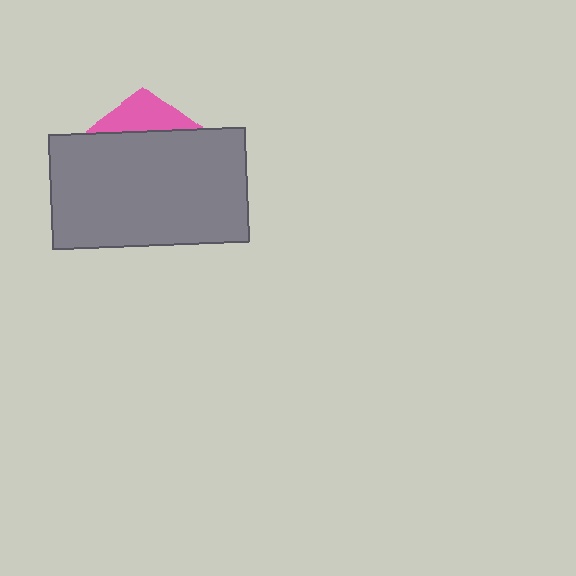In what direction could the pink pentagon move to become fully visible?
The pink pentagon could move up. That would shift it out from behind the gray rectangle entirely.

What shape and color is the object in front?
The object in front is a gray rectangle.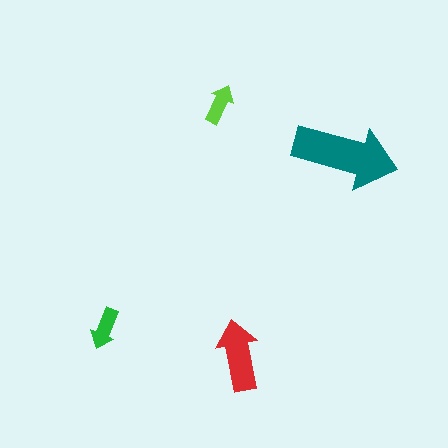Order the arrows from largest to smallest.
the teal one, the red one, the green one, the lime one.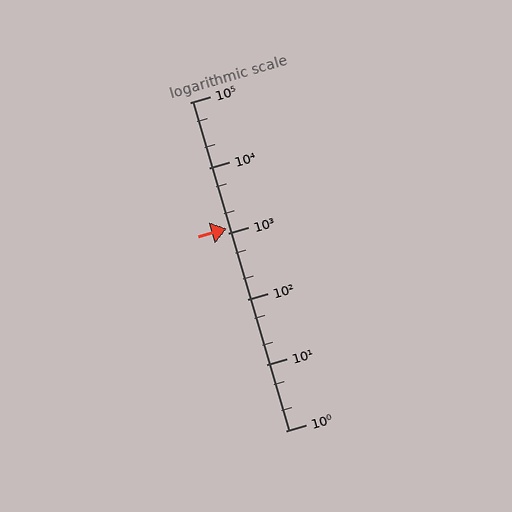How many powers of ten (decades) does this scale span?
The scale spans 5 decades, from 1 to 100000.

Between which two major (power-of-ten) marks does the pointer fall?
The pointer is between 1000 and 10000.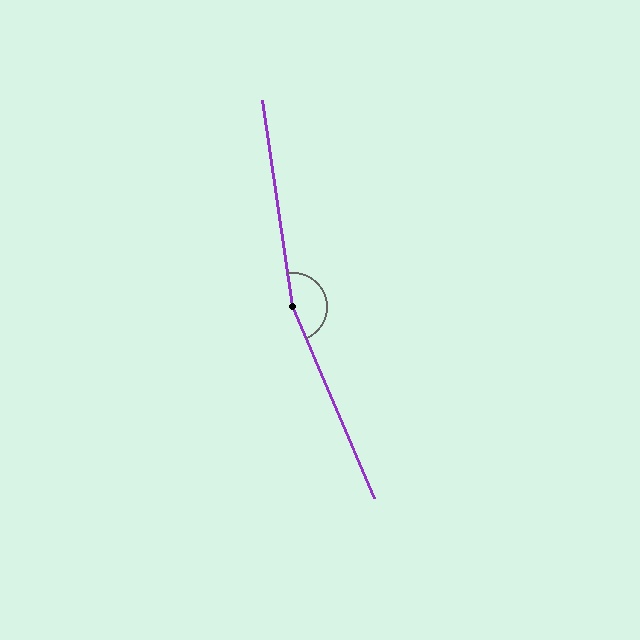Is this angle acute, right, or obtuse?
It is obtuse.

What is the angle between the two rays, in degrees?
Approximately 165 degrees.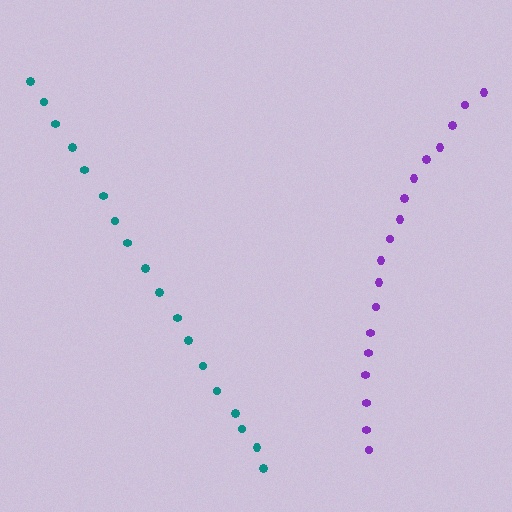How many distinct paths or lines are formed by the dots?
There are 2 distinct paths.